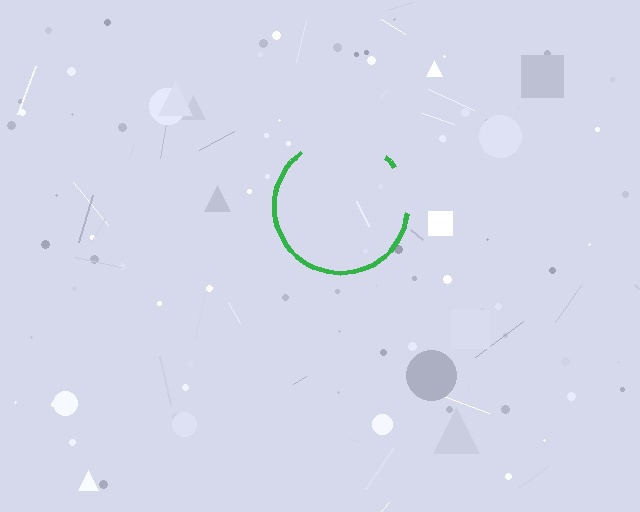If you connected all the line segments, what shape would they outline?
They would outline a circle.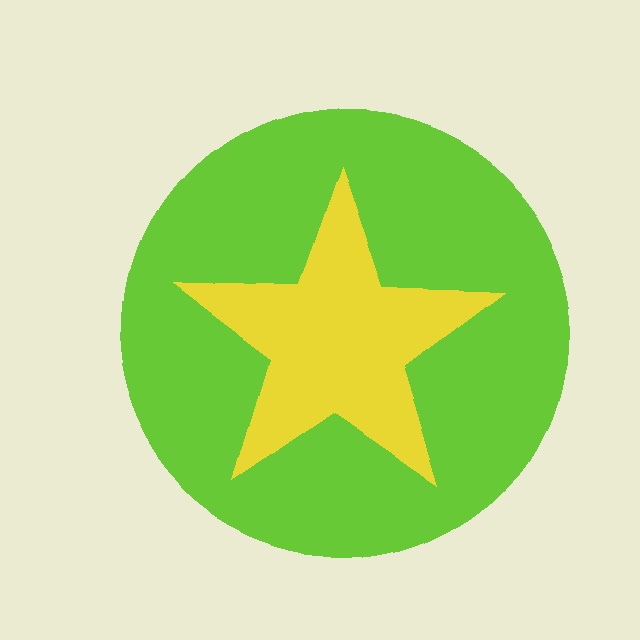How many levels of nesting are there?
2.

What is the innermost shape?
The yellow star.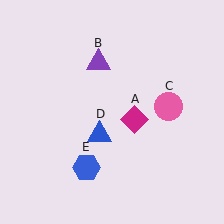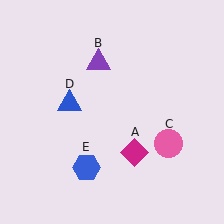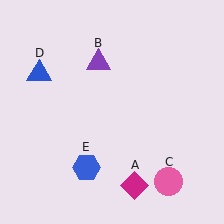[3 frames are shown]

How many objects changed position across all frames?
3 objects changed position: magenta diamond (object A), pink circle (object C), blue triangle (object D).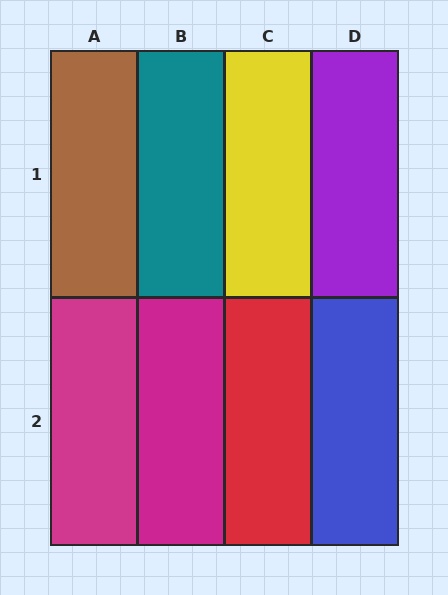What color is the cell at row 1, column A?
Brown.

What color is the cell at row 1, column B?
Teal.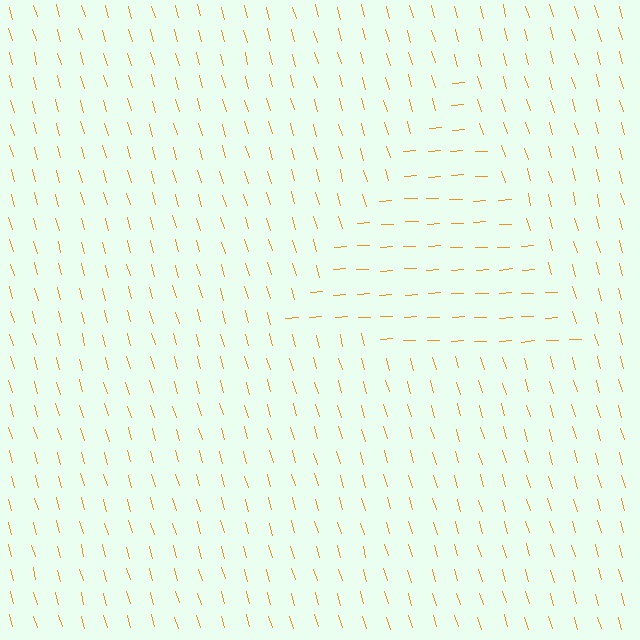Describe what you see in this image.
The image is filled with small orange line segments. A triangle region in the image has lines oriented differently from the surrounding lines, creating a visible texture boundary.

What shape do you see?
I see a triangle.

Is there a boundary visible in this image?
Yes, there is a texture boundary formed by a change in line orientation.